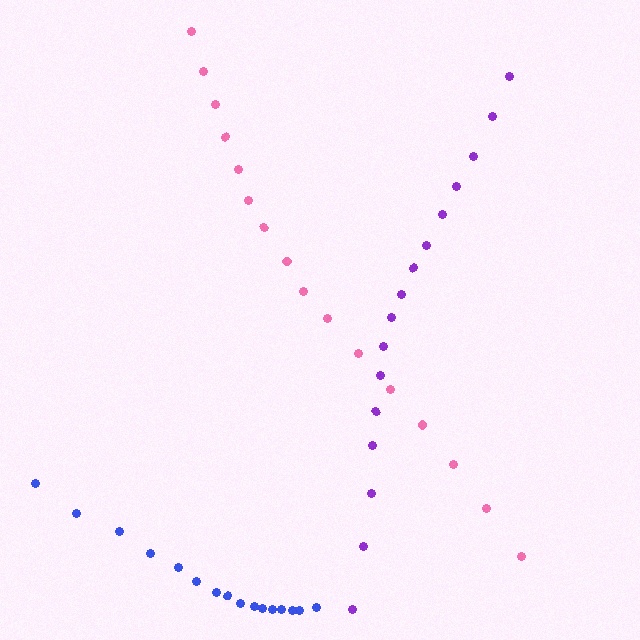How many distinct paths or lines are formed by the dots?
There are 3 distinct paths.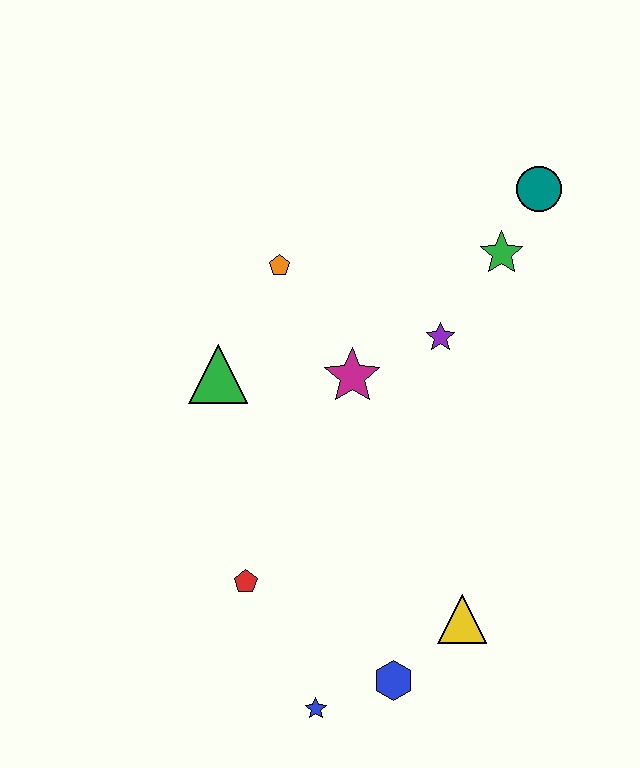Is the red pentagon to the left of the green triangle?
No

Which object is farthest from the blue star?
The teal circle is farthest from the blue star.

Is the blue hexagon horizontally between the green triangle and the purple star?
Yes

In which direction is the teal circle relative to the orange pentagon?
The teal circle is to the right of the orange pentagon.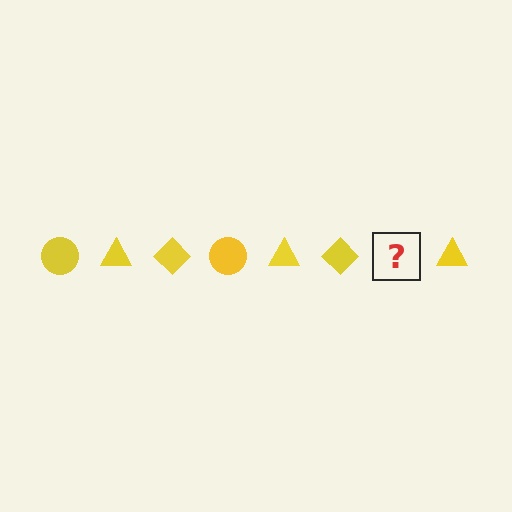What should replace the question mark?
The question mark should be replaced with a yellow circle.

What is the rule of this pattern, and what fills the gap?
The rule is that the pattern cycles through circle, triangle, diamond shapes in yellow. The gap should be filled with a yellow circle.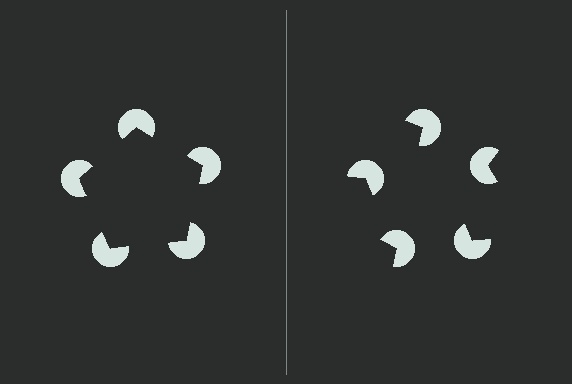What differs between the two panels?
The pac-man discs are positioned identically on both sides; only the wedge orientations differ. On the left they align to a pentagon; on the right they are misaligned.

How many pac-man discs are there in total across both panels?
10 — 5 on each side.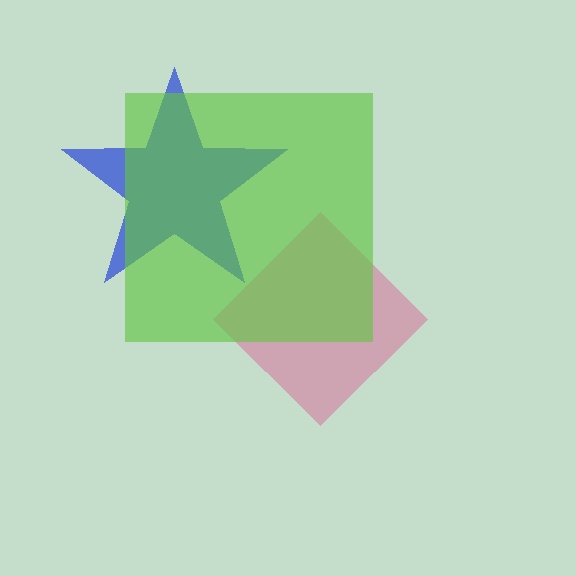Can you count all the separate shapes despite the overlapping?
Yes, there are 3 separate shapes.